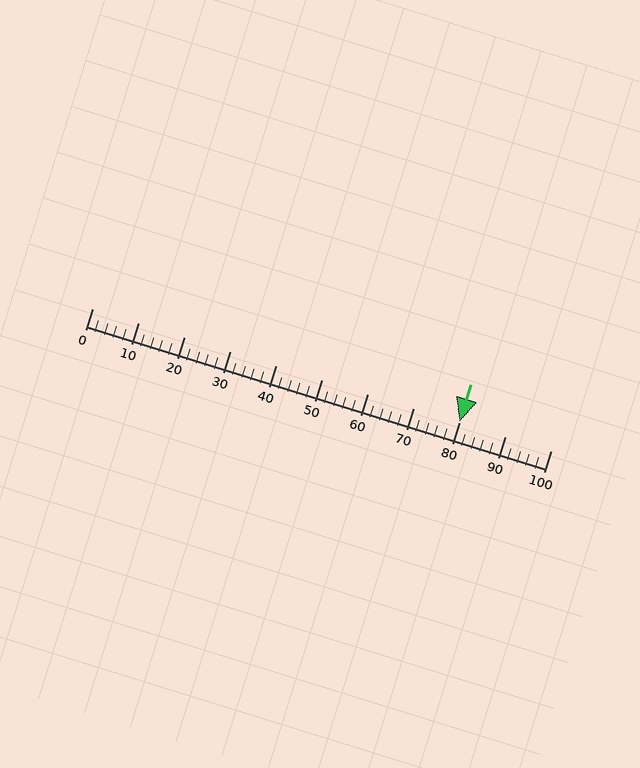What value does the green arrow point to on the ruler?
The green arrow points to approximately 80.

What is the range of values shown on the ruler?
The ruler shows values from 0 to 100.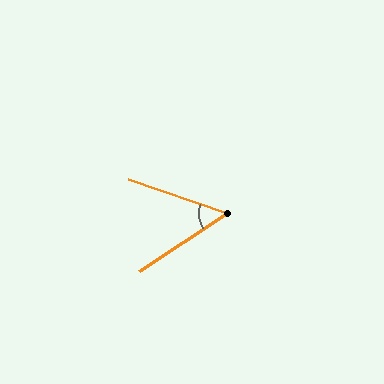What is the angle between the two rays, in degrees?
Approximately 53 degrees.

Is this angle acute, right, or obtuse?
It is acute.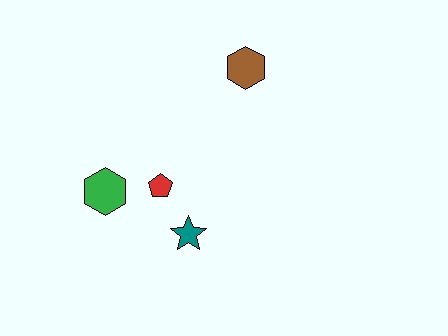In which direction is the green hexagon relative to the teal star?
The green hexagon is to the left of the teal star.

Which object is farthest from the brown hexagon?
The green hexagon is farthest from the brown hexagon.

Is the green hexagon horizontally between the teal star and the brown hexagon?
No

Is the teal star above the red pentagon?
No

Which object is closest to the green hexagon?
The red pentagon is closest to the green hexagon.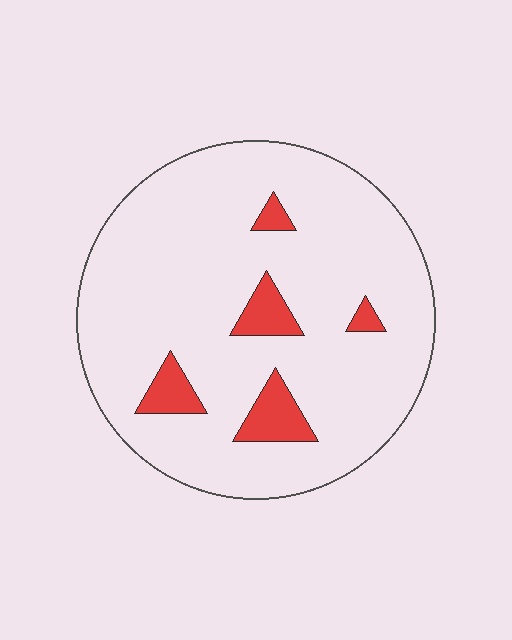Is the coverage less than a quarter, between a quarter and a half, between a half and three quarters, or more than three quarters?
Less than a quarter.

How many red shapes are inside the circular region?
5.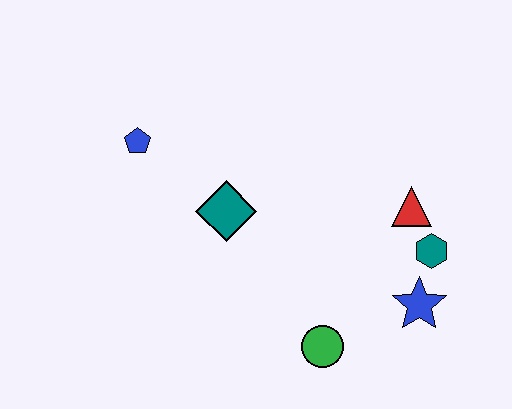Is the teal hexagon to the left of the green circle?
No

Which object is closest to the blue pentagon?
The teal diamond is closest to the blue pentagon.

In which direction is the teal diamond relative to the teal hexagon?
The teal diamond is to the left of the teal hexagon.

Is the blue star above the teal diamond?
No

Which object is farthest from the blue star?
The blue pentagon is farthest from the blue star.